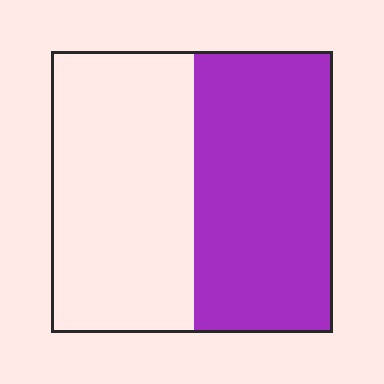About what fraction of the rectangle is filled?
About one half (1/2).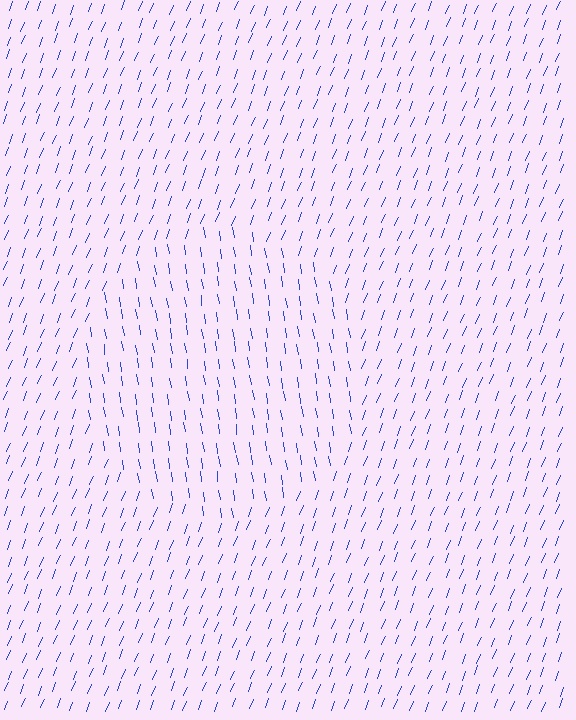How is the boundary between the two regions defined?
The boundary is defined purely by a change in line orientation (approximately 30 degrees difference). All lines are the same color and thickness.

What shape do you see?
I see a circle.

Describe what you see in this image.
The image is filled with small blue line segments. A circle region in the image has lines oriented differently from the surrounding lines, creating a visible texture boundary.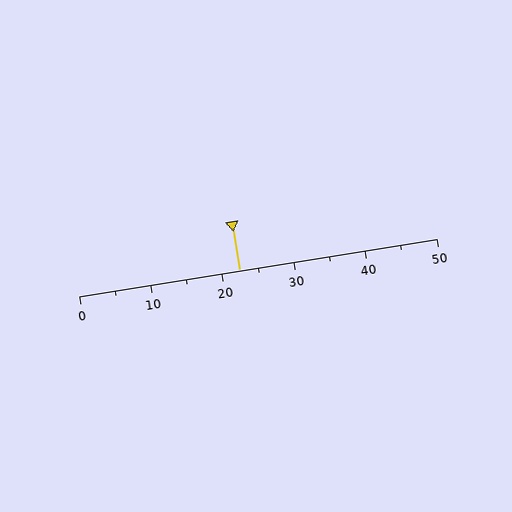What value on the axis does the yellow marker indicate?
The marker indicates approximately 22.5.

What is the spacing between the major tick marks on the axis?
The major ticks are spaced 10 apart.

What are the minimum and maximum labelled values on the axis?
The axis runs from 0 to 50.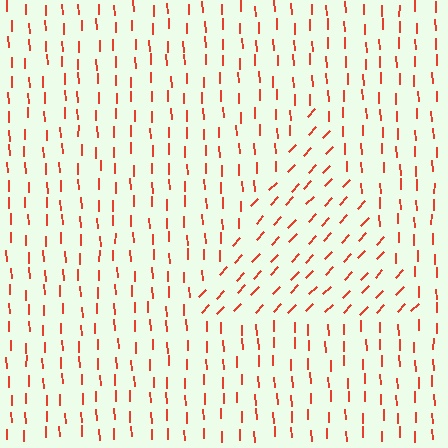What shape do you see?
I see a triangle.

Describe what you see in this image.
The image is filled with small red line segments. A triangle region in the image has lines oriented differently from the surrounding lines, creating a visible texture boundary.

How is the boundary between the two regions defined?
The boundary is defined purely by a change in line orientation (approximately 45 degrees difference). All lines are the same color and thickness.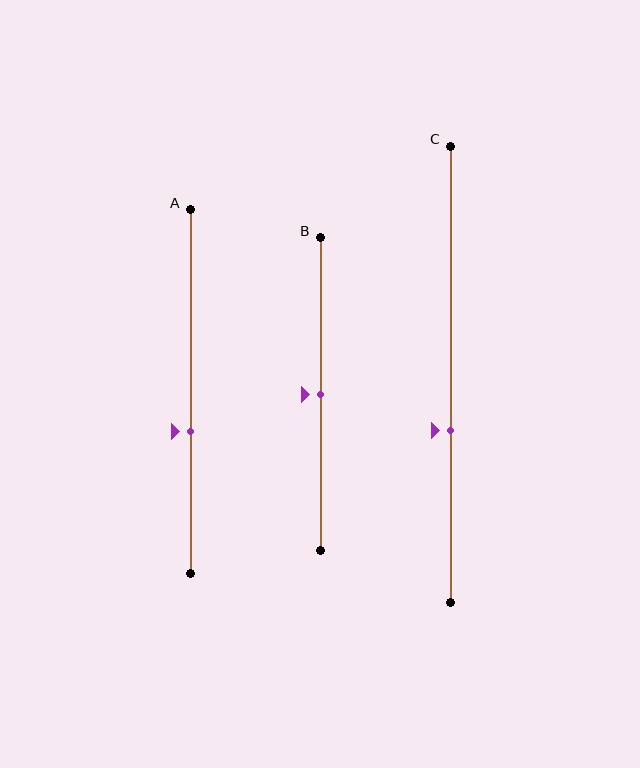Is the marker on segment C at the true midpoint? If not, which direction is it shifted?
No, the marker on segment C is shifted downward by about 12% of the segment length.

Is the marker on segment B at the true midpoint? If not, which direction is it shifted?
Yes, the marker on segment B is at the true midpoint.